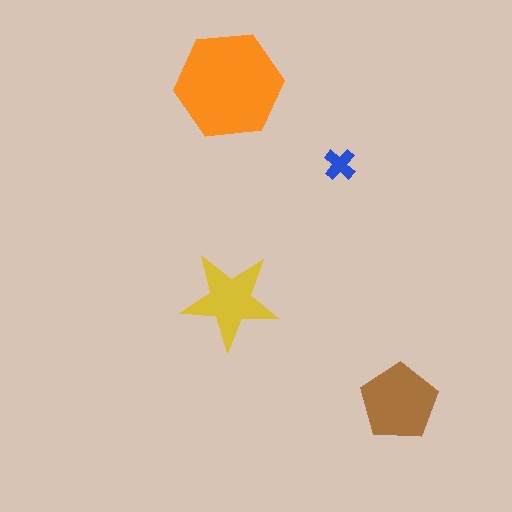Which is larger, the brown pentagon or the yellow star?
The brown pentagon.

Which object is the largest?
The orange hexagon.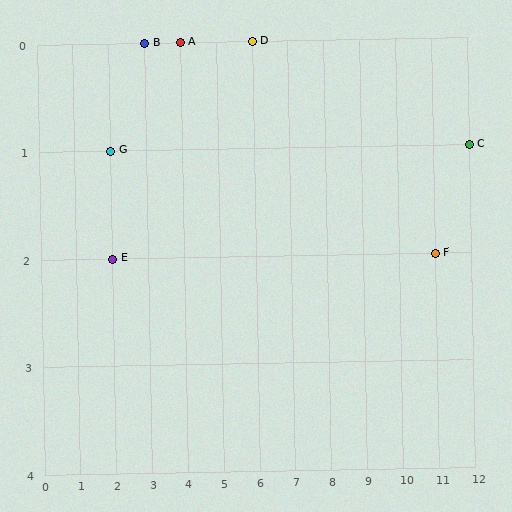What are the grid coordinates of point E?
Point E is at grid coordinates (2, 2).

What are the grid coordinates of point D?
Point D is at grid coordinates (6, 0).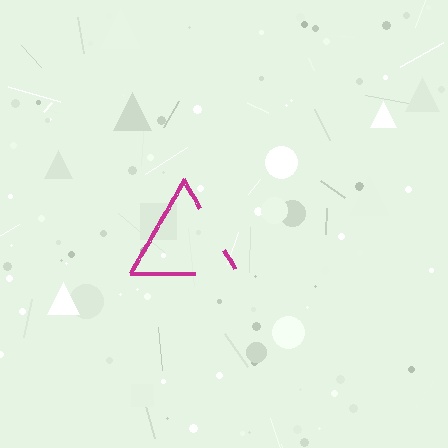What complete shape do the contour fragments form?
The contour fragments form a triangle.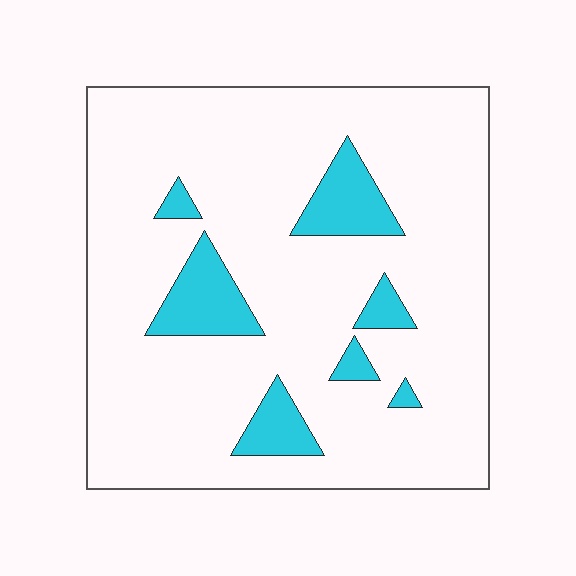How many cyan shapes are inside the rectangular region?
7.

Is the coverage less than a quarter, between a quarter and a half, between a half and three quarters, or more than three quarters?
Less than a quarter.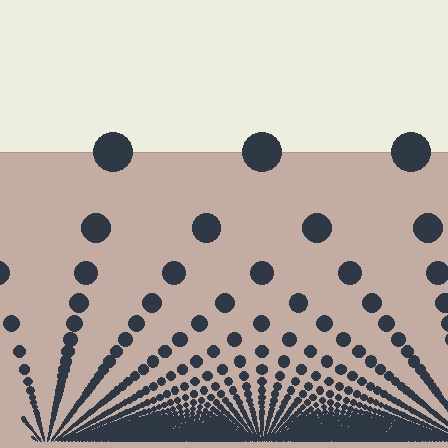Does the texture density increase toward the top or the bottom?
Density increases toward the bottom.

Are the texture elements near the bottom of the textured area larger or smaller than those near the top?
Smaller. The gradient is inverted — elements near the bottom are smaller and denser.